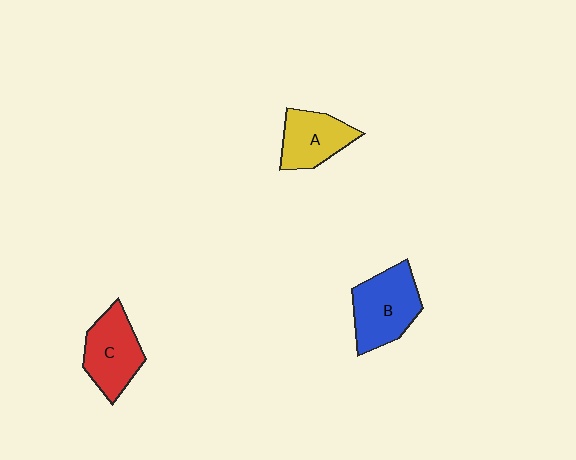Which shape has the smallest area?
Shape A (yellow).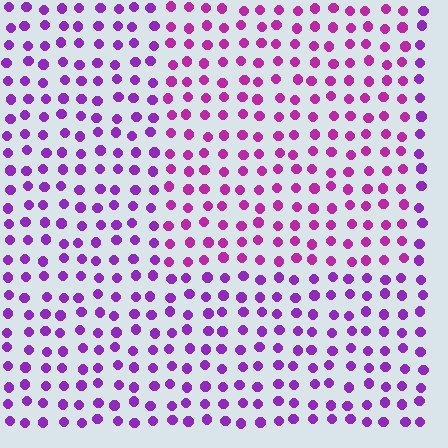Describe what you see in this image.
The image is filled with small purple elements in a uniform arrangement. A rectangle-shaped region is visible where the elements are tinted to a slightly different hue, forming a subtle color boundary.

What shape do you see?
I see a rectangle.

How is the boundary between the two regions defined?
The boundary is defined purely by a slight shift in hue (about 27 degrees). Spacing, size, and orientation are identical on both sides.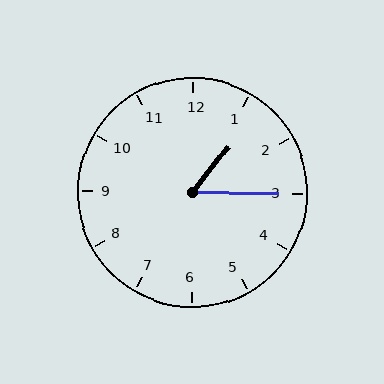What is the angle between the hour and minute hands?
Approximately 52 degrees.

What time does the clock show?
1:15.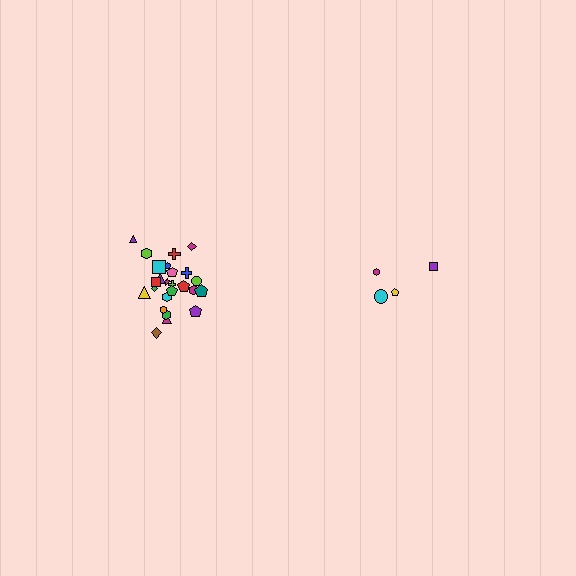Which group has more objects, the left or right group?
The left group.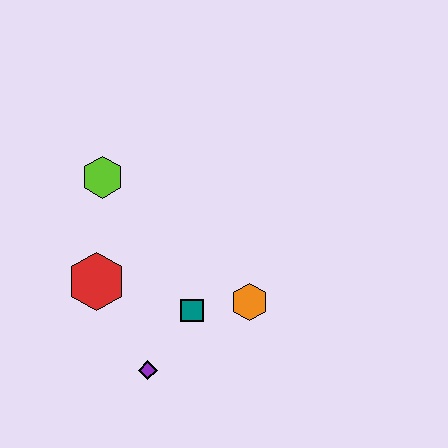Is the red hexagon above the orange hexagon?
Yes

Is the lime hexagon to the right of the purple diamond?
No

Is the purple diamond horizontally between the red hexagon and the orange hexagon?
Yes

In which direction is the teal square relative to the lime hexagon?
The teal square is below the lime hexagon.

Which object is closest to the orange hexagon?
The teal square is closest to the orange hexagon.